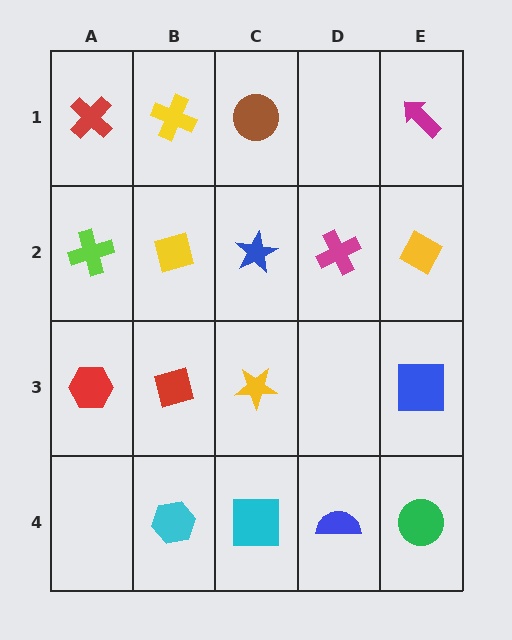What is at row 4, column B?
A cyan hexagon.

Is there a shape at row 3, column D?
No, that cell is empty.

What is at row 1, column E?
A magenta arrow.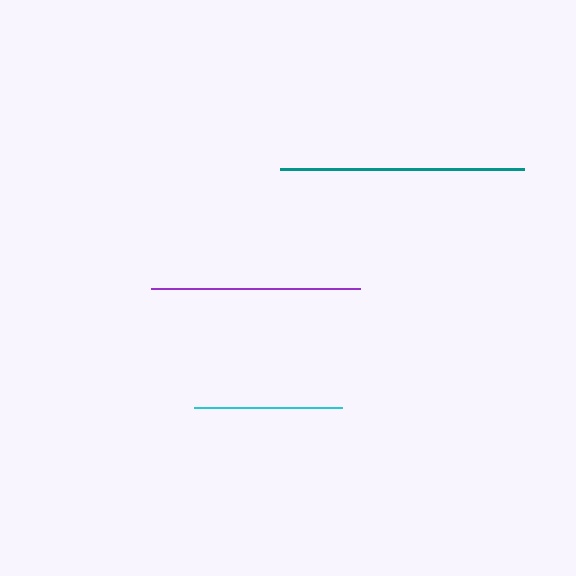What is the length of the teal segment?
The teal segment is approximately 244 pixels long.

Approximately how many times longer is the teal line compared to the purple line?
The teal line is approximately 1.2 times the length of the purple line.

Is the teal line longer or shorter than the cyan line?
The teal line is longer than the cyan line.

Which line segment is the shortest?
The cyan line is the shortest at approximately 148 pixels.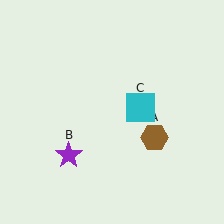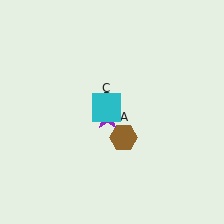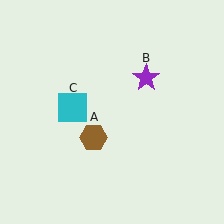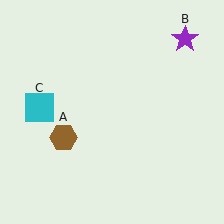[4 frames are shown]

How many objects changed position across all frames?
3 objects changed position: brown hexagon (object A), purple star (object B), cyan square (object C).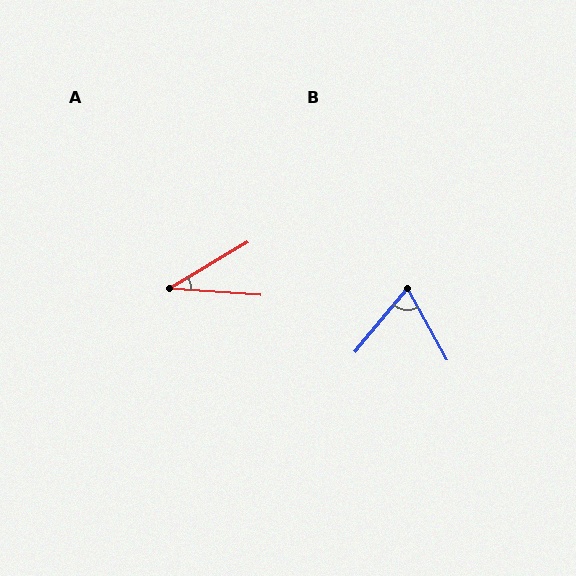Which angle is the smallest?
A, at approximately 35 degrees.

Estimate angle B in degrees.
Approximately 68 degrees.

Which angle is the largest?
B, at approximately 68 degrees.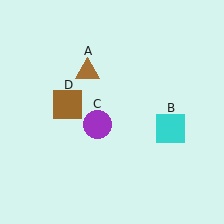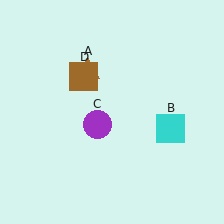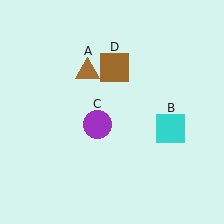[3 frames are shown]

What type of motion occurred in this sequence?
The brown square (object D) rotated clockwise around the center of the scene.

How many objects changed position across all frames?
1 object changed position: brown square (object D).